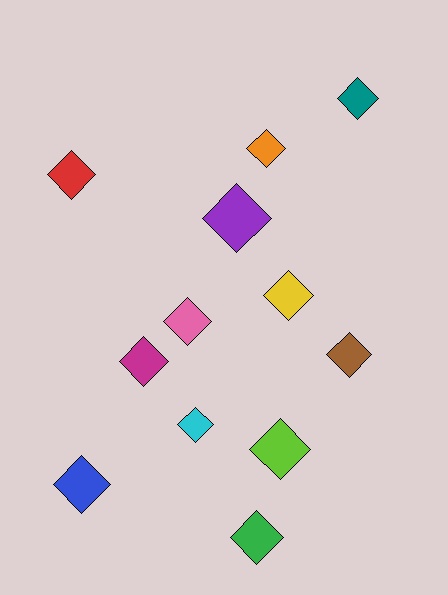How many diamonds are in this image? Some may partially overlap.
There are 12 diamonds.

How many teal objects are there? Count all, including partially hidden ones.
There is 1 teal object.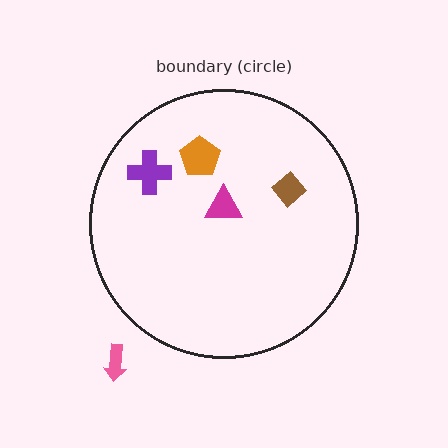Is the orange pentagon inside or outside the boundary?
Inside.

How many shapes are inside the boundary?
4 inside, 1 outside.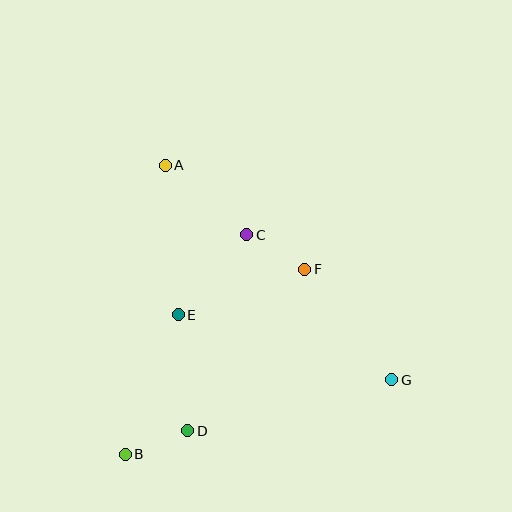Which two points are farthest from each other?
Points A and G are farthest from each other.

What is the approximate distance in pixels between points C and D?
The distance between C and D is approximately 205 pixels.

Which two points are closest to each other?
Points B and D are closest to each other.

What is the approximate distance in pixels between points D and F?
The distance between D and F is approximately 199 pixels.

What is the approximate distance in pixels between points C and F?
The distance between C and F is approximately 68 pixels.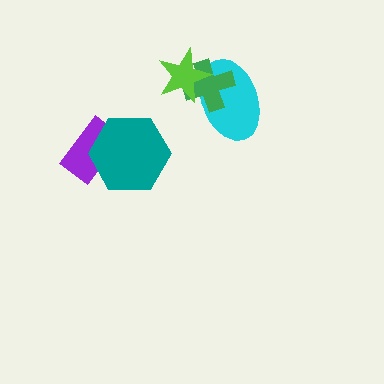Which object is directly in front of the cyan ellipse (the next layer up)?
The green cross is directly in front of the cyan ellipse.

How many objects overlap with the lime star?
2 objects overlap with the lime star.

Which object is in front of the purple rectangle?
The teal hexagon is in front of the purple rectangle.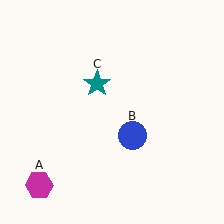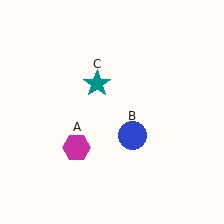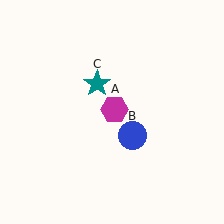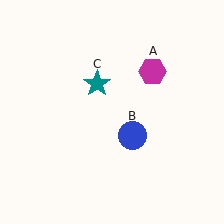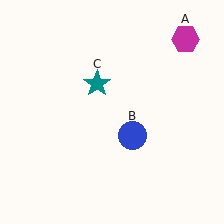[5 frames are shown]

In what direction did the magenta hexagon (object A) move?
The magenta hexagon (object A) moved up and to the right.